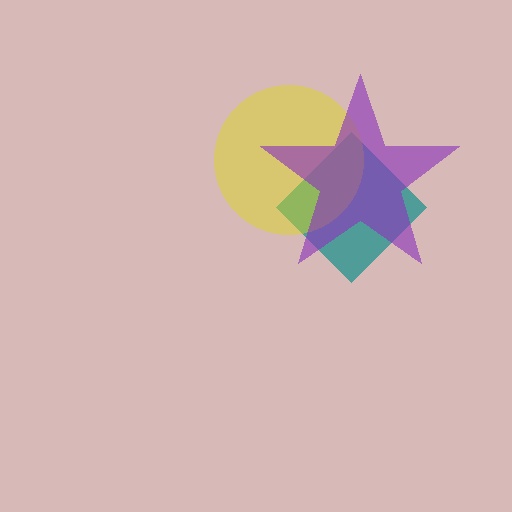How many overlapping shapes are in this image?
There are 3 overlapping shapes in the image.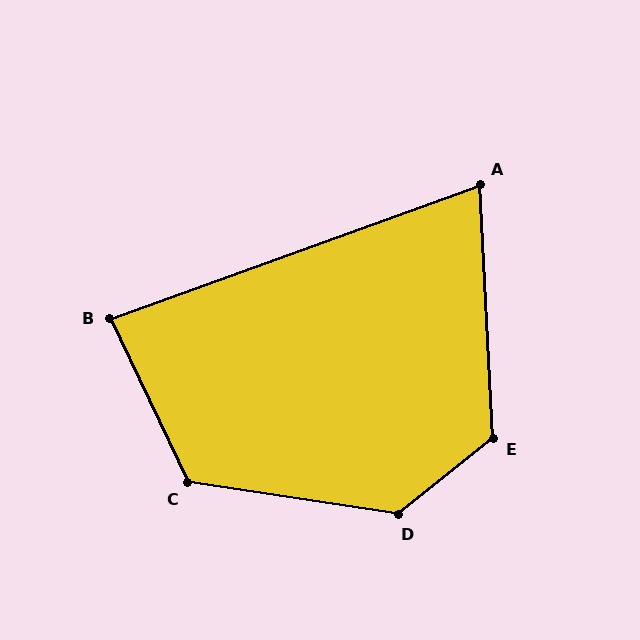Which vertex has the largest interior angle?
D, at approximately 132 degrees.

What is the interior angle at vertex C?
Approximately 124 degrees (obtuse).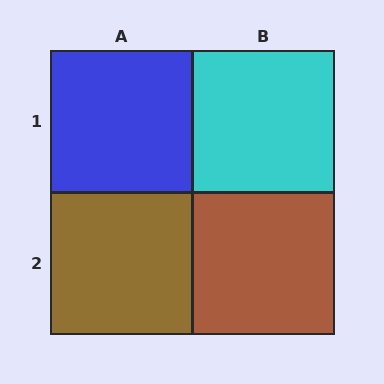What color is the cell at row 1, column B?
Cyan.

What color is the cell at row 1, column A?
Blue.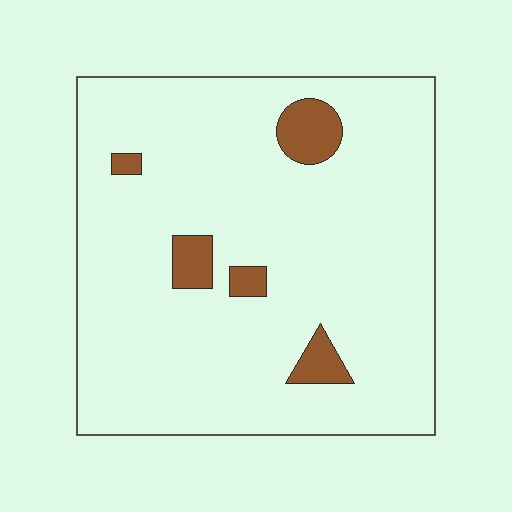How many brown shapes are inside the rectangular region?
5.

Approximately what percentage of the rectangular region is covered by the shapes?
Approximately 10%.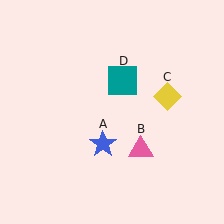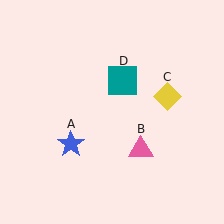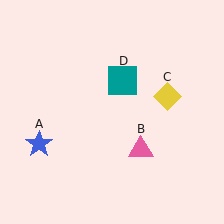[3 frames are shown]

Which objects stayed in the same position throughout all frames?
Pink triangle (object B) and yellow diamond (object C) and teal square (object D) remained stationary.